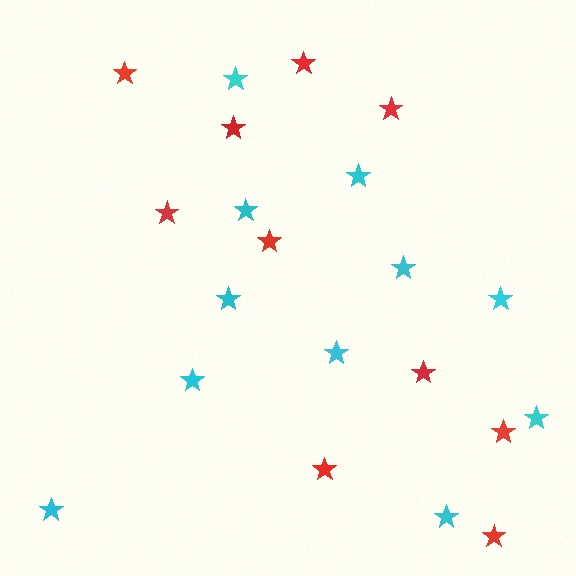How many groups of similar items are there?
There are 2 groups: one group of red stars (10) and one group of cyan stars (11).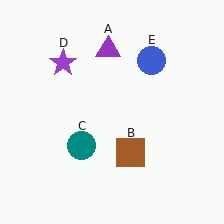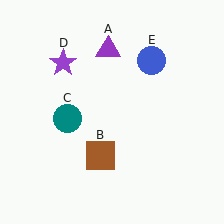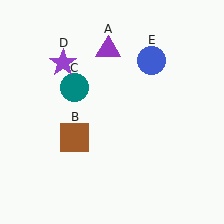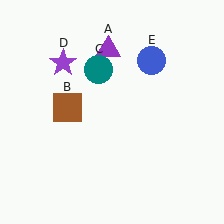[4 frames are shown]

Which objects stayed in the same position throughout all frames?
Purple triangle (object A) and purple star (object D) and blue circle (object E) remained stationary.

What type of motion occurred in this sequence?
The brown square (object B), teal circle (object C) rotated clockwise around the center of the scene.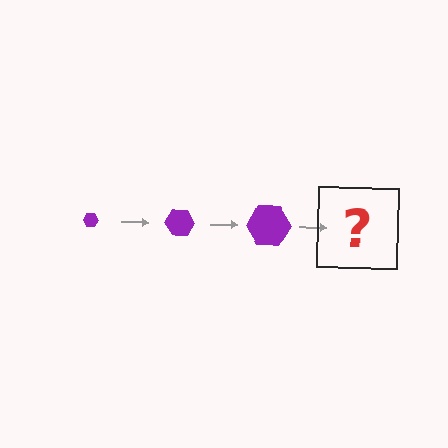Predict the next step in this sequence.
The next step is a purple hexagon, larger than the previous one.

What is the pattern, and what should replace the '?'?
The pattern is that the hexagon gets progressively larger each step. The '?' should be a purple hexagon, larger than the previous one.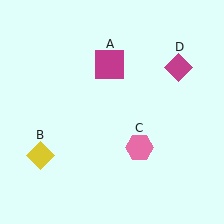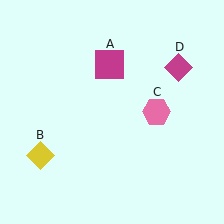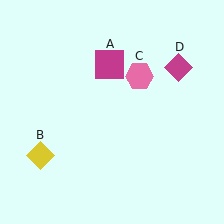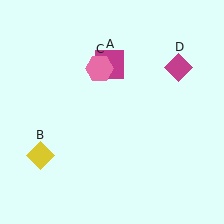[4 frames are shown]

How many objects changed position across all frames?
1 object changed position: pink hexagon (object C).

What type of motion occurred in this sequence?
The pink hexagon (object C) rotated counterclockwise around the center of the scene.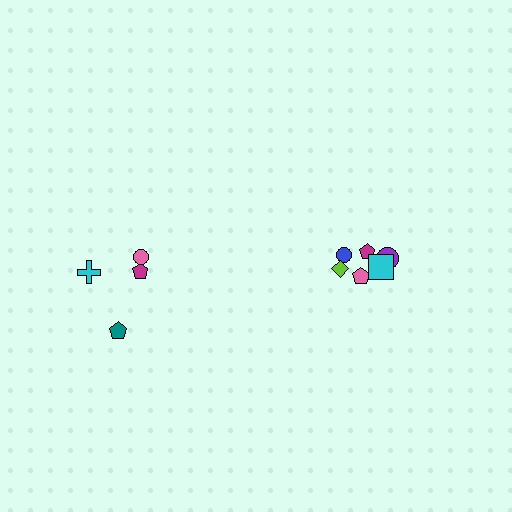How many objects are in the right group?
There are 6 objects.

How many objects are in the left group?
There are 4 objects.